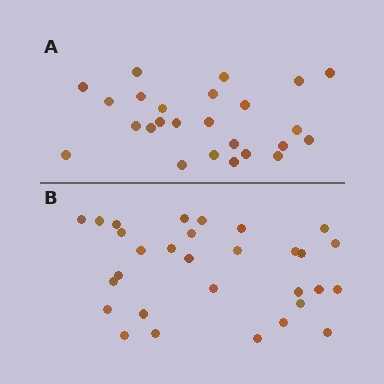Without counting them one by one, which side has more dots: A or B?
Region B (the bottom region) has more dots.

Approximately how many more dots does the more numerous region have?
Region B has about 5 more dots than region A.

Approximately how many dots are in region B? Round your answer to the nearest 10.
About 30 dots.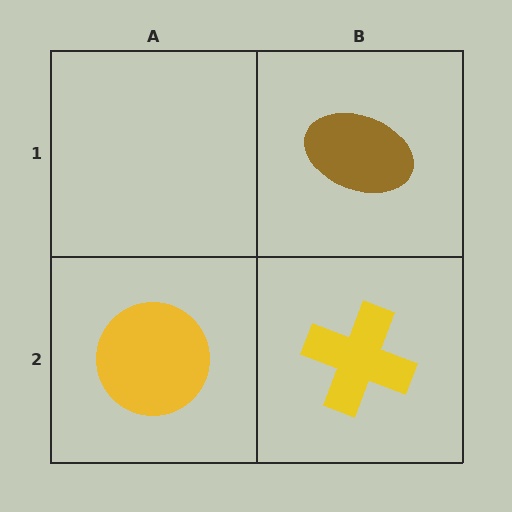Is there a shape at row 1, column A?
No, that cell is empty.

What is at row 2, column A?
A yellow circle.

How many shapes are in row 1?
1 shape.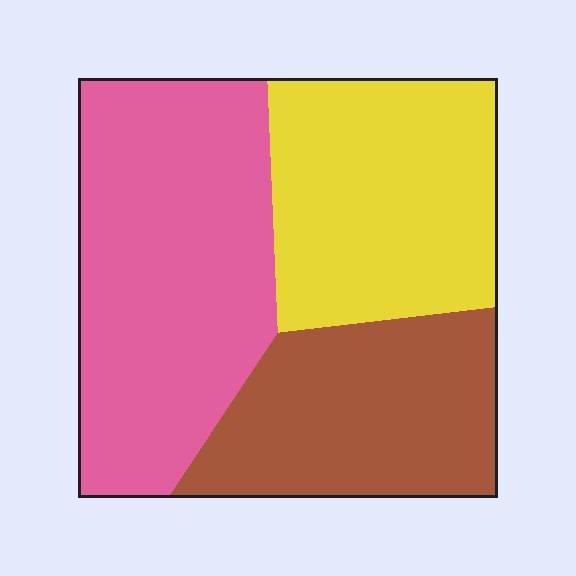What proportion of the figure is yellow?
Yellow covers about 30% of the figure.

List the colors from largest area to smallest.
From largest to smallest: pink, yellow, brown.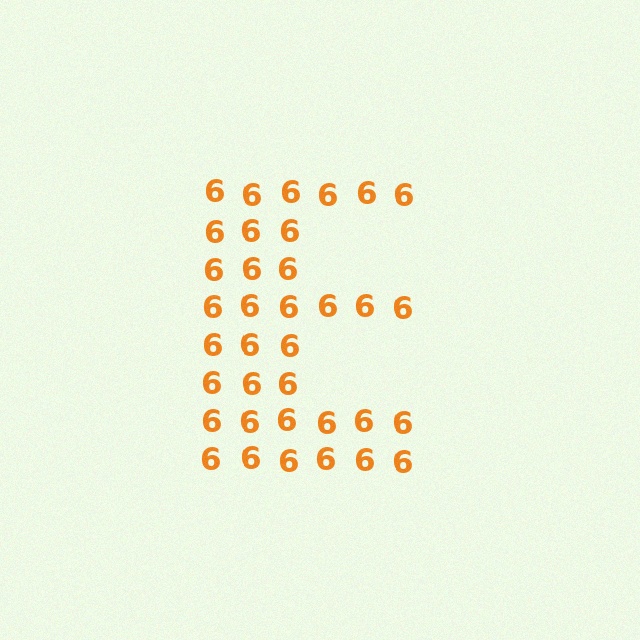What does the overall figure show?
The overall figure shows the letter E.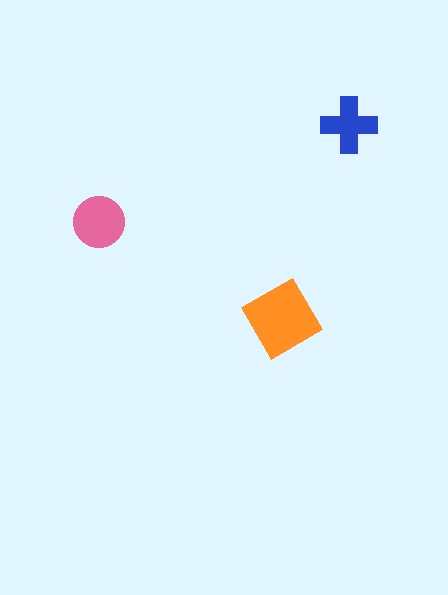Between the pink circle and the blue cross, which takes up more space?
The pink circle.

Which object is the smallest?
The blue cross.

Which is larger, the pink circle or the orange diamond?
The orange diamond.